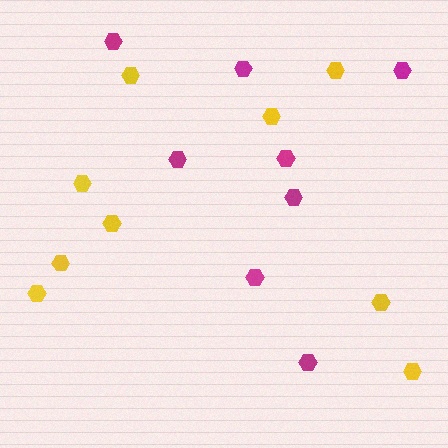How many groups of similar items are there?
There are 2 groups: one group of yellow hexagons (9) and one group of magenta hexagons (8).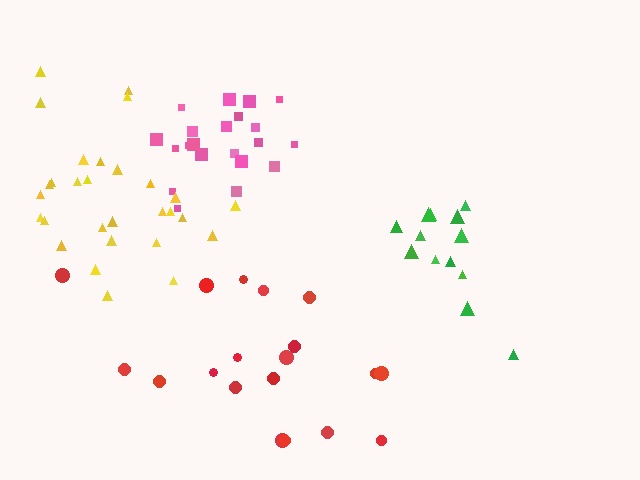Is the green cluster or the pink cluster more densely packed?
Pink.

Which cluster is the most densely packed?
Pink.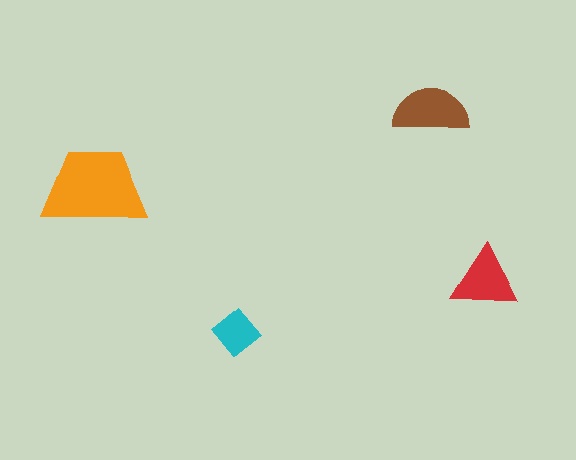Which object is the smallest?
The cyan diamond.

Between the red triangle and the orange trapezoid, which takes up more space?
The orange trapezoid.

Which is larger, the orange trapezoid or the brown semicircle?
The orange trapezoid.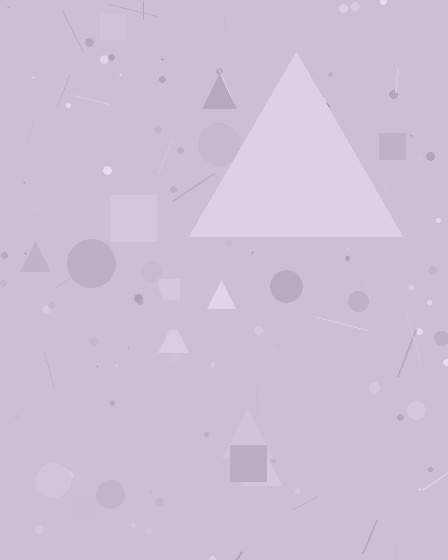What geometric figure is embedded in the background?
A triangle is embedded in the background.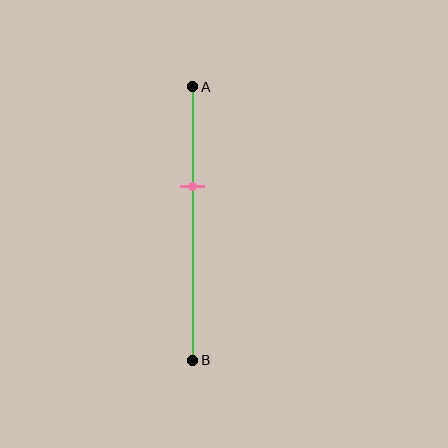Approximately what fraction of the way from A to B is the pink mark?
The pink mark is approximately 35% of the way from A to B.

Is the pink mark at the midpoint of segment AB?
No, the mark is at about 35% from A, not at the 50% midpoint.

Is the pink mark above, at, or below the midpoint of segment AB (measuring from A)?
The pink mark is above the midpoint of segment AB.